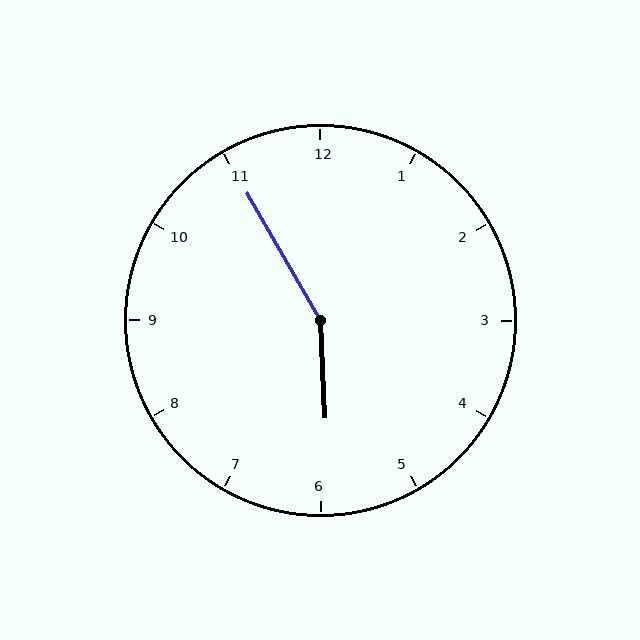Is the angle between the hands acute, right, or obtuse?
It is obtuse.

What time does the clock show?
5:55.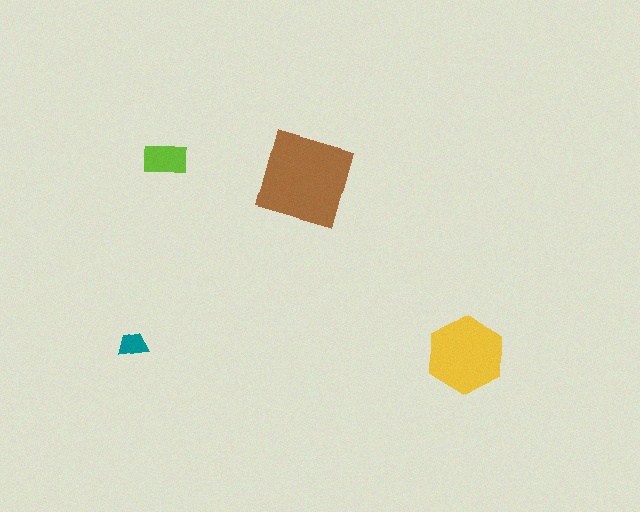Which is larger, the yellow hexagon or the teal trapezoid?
The yellow hexagon.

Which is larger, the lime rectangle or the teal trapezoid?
The lime rectangle.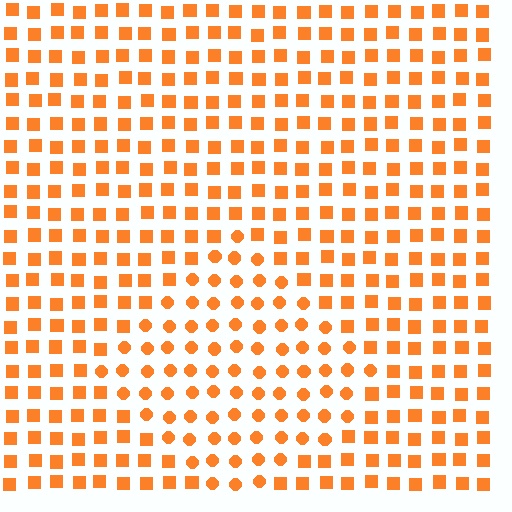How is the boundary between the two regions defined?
The boundary is defined by a change in element shape: circles inside vs. squares outside. All elements share the same color and spacing.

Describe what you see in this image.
The image is filled with small orange elements arranged in a uniform grid. A diamond-shaped region contains circles, while the surrounding area contains squares. The boundary is defined purely by the change in element shape.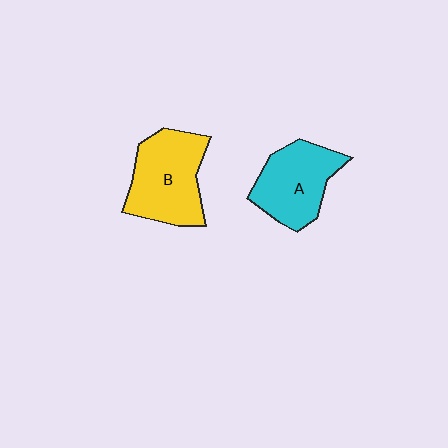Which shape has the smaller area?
Shape A (cyan).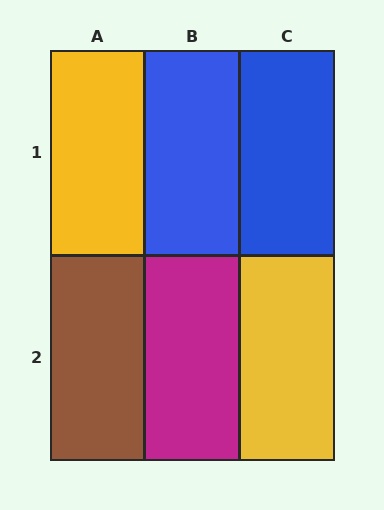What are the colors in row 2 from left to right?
Brown, magenta, yellow.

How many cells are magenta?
1 cell is magenta.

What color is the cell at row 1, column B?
Blue.